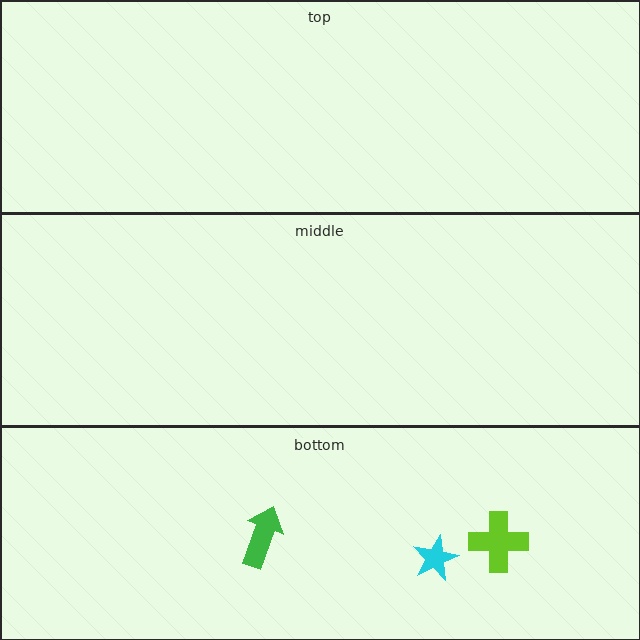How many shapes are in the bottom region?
3.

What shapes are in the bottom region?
The green arrow, the lime cross, the cyan star.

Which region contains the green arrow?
The bottom region.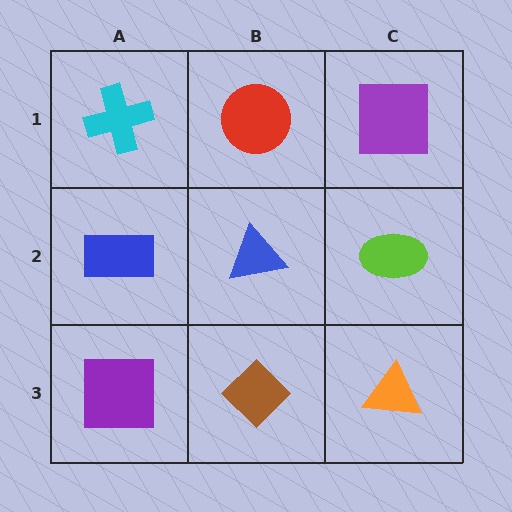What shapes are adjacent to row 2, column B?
A red circle (row 1, column B), a brown diamond (row 3, column B), a blue rectangle (row 2, column A), a lime ellipse (row 2, column C).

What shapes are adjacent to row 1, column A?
A blue rectangle (row 2, column A), a red circle (row 1, column B).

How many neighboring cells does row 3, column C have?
2.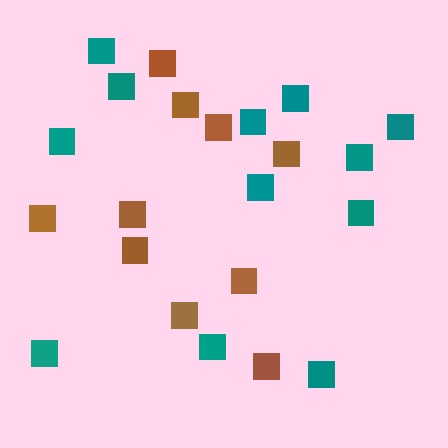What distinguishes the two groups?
There are 2 groups: one group of teal squares (12) and one group of brown squares (10).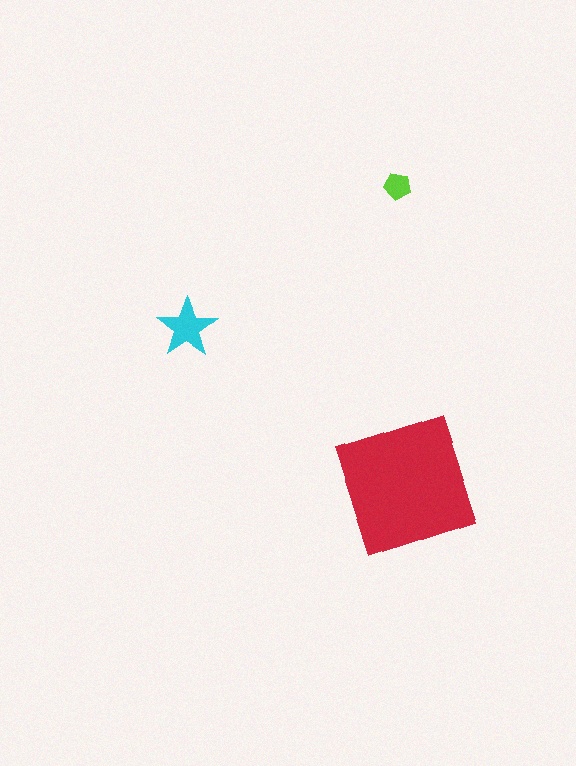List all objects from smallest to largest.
The lime pentagon, the cyan star, the red square.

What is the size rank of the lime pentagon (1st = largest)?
3rd.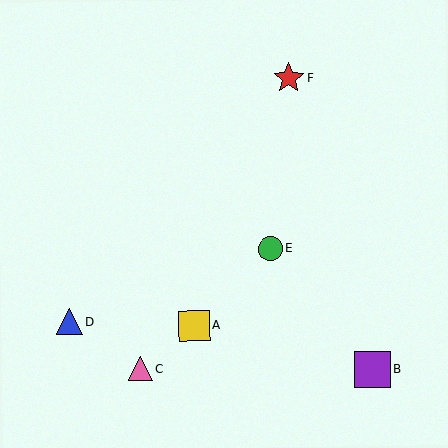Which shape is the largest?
The purple square (labeled B) is the largest.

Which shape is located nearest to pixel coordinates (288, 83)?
The red star (labeled F) at (289, 78) is nearest to that location.